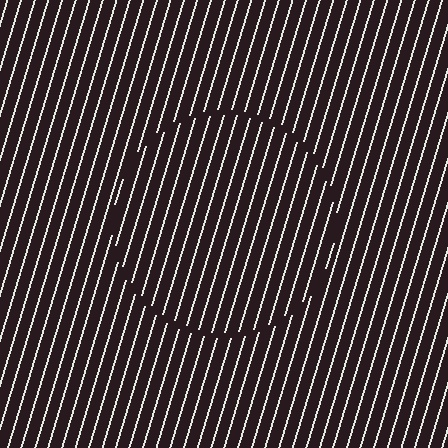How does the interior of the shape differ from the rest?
The interior of the shape contains the same grating, shifted by half a period — the contour is defined by the phase discontinuity where line-ends from the inner and outer gratings abut.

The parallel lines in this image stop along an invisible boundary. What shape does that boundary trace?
An illusory circle. The interior of the shape contains the same grating, shifted by half a period — the contour is defined by the phase discontinuity where line-ends from the inner and outer gratings abut.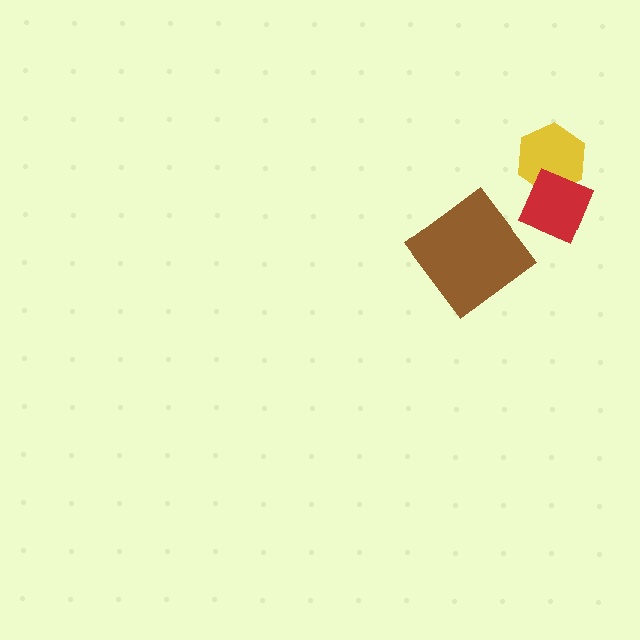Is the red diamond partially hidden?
No, no other shape covers it.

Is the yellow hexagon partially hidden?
Yes, it is partially covered by another shape.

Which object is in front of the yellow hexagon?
The red diamond is in front of the yellow hexagon.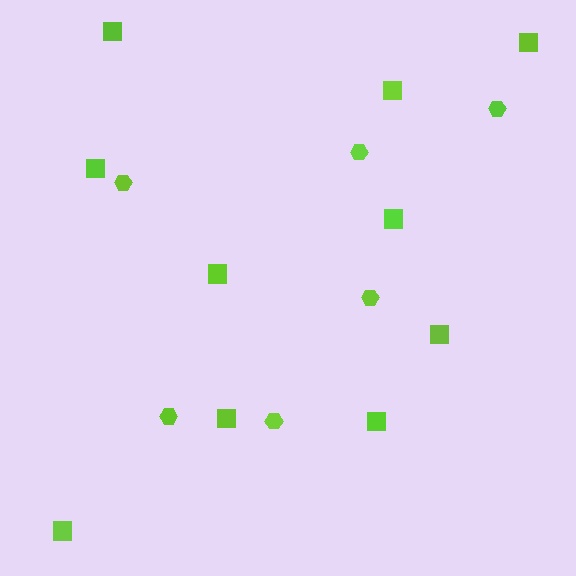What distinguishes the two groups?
There are 2 groups: one group of squares (10) and one group of hexagons (6).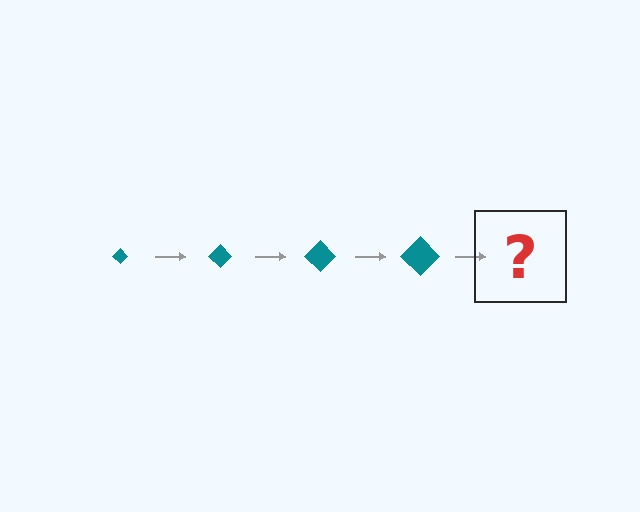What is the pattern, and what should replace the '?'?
The pattern is that the diamond gets progressively larger each step. The '?' should be a teal diamond, larger than the previous one.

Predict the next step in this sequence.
The next step is a teal diamond, larger than the previous one.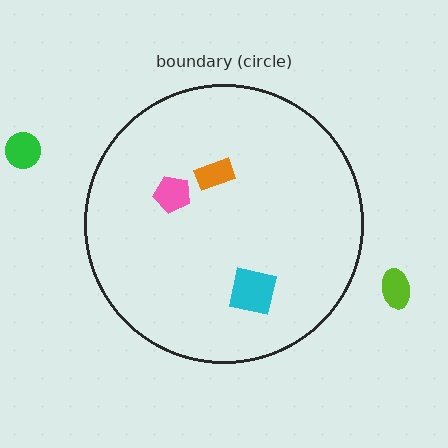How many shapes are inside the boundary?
3 inside, 2 outside.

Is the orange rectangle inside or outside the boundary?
Inside.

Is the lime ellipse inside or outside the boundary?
Outside.